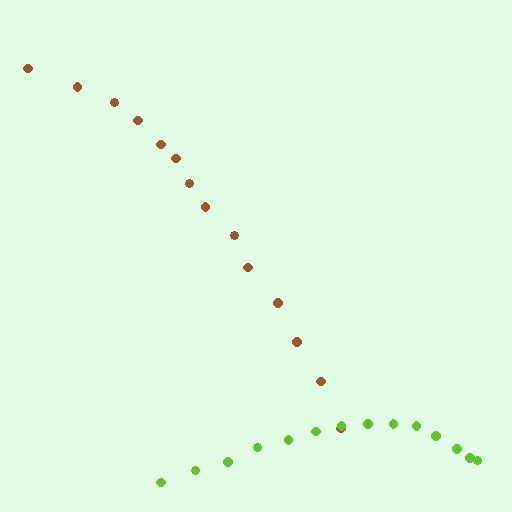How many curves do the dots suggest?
There are 2 distinct paths.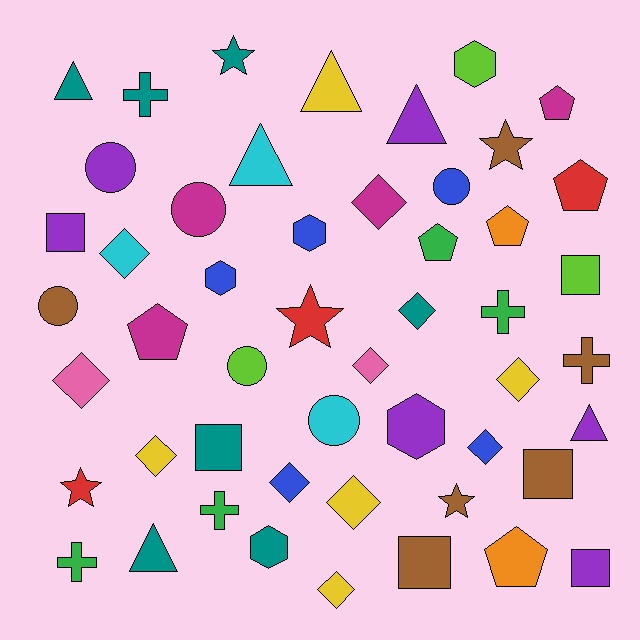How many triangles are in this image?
There are 6 triangles.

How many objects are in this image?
There are 50 objects.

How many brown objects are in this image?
There are 6 brown objects.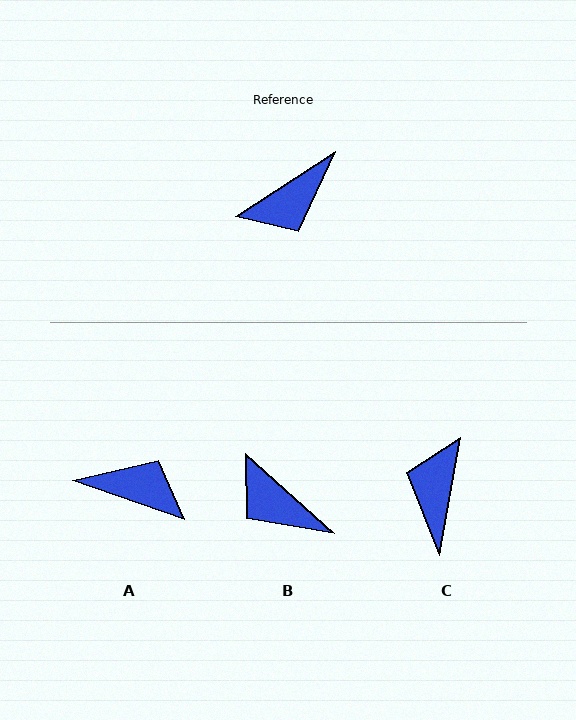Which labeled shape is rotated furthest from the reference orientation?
C, about 133 degrees away.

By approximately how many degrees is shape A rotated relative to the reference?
Approximately 128 degrees counter-clockwise.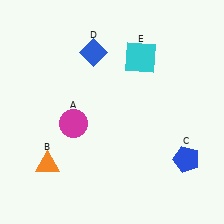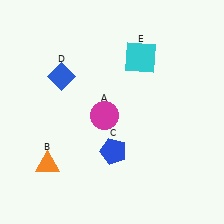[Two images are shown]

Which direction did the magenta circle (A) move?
The magenta circle (A) moved right.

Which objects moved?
The objects that moved are: the magenta circle (A), the blue pentagon (C), the blue diamond (D).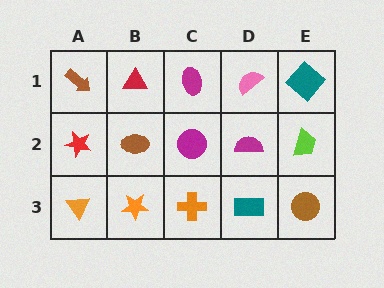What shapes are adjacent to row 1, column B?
A brown ellipse (row 2, column B), a brown arrow (row 1, column A), a magenta ellipse (row 1, column C).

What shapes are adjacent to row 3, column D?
A magenta semicircle (row 2, column D), an orange cross (row 3, column C), a brown circle (row 3, column E).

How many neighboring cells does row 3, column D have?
3.